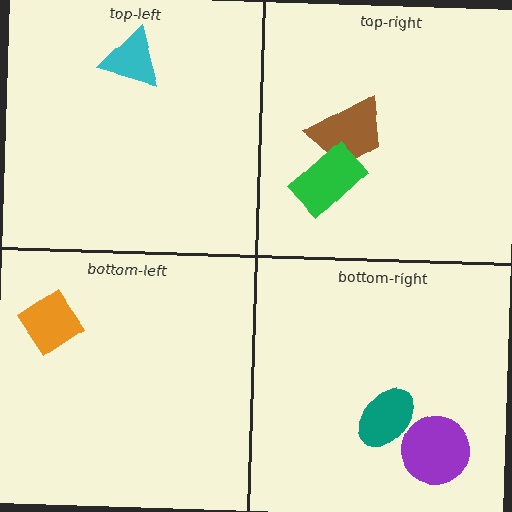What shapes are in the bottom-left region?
The orange diamond.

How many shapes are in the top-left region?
1.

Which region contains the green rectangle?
The top-right region.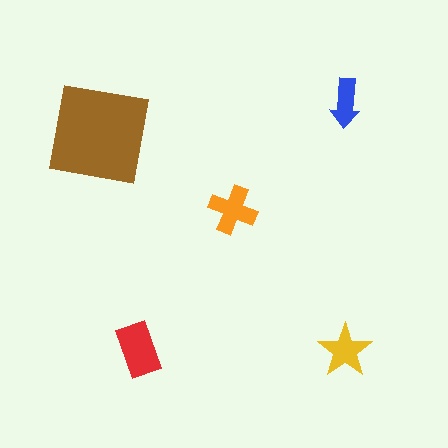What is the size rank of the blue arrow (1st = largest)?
5th.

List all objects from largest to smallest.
The brown square, the red rectangle, the orange cross, the yellow star, the blue arrow.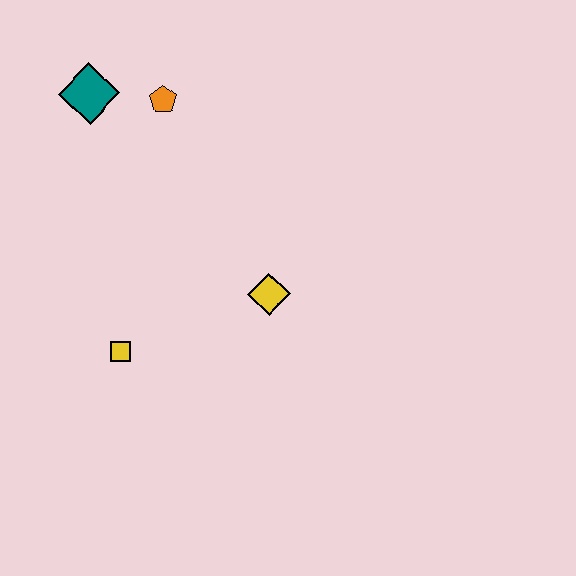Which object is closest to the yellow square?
The yellow diamond is closest to the yellow square.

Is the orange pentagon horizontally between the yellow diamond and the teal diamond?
Yes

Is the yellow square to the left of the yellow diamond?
Yes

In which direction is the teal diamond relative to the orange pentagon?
The teal diamond is to the left of the orange pentagon.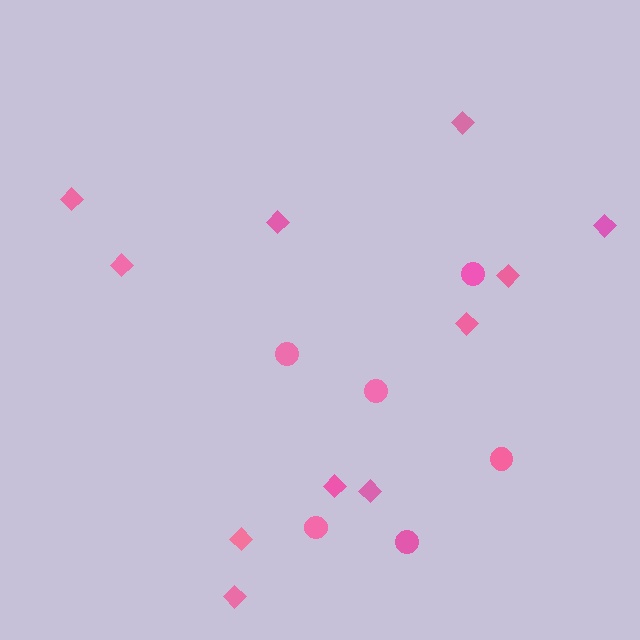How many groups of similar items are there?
There are 2 groups: one group of circles (6) and one group of diamonds (11).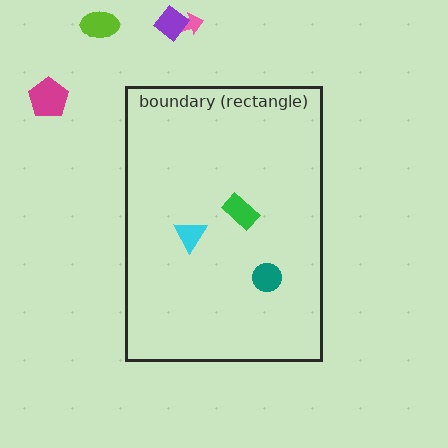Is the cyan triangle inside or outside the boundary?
Inside.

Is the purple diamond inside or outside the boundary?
Outside.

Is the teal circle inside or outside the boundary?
Inside.